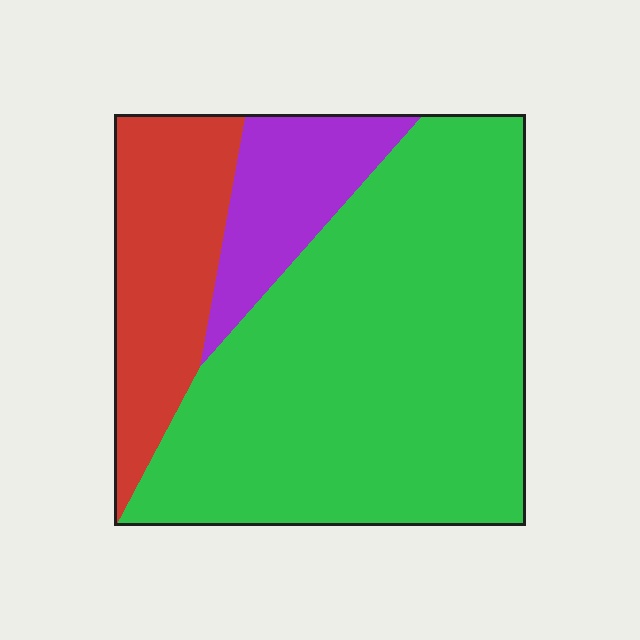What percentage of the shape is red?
Red takes up about one fifth (1/5) of the shape.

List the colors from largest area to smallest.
From largest to smallest: green, red, purple.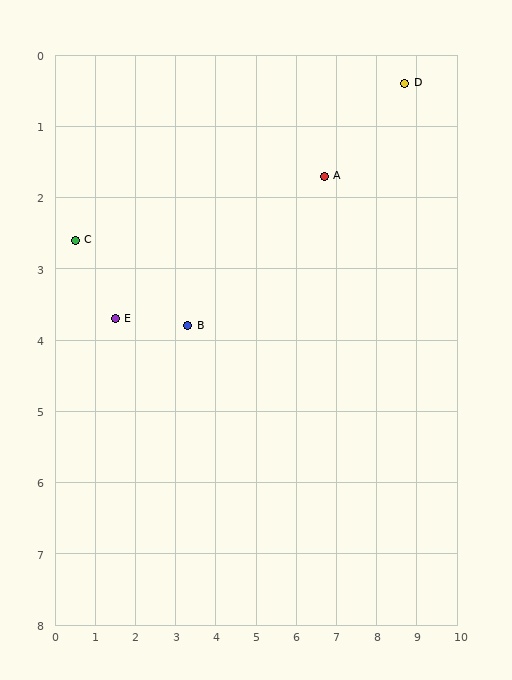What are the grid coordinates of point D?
Point D is at approximately (8.7, 0.4).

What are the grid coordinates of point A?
Point A is at approximately (6.7, 1.7).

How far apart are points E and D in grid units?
Points E and D are about 7.9 grid units apart.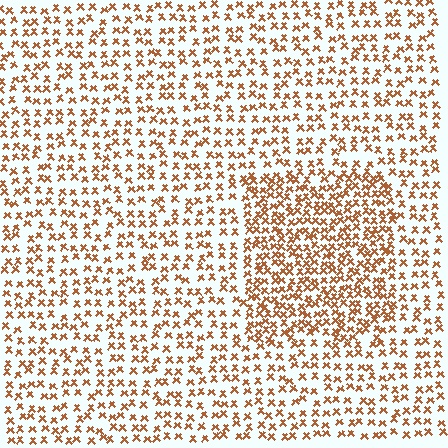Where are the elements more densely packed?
The elements are more densely packed inside the rectangle boundary.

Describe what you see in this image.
The image contains small brown elements arranged at two different densities. A rectangle-shaped region is visible where the elements are more densely packed than the surrounding area.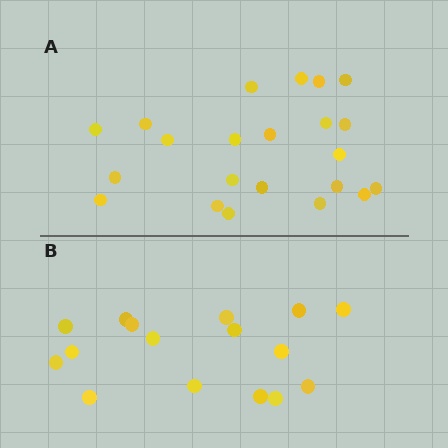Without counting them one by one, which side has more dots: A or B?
Region A (the top region) has more dots.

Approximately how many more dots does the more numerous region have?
Region A has about 6 more dots than region B.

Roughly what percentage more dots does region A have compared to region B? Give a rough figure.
About 40% more.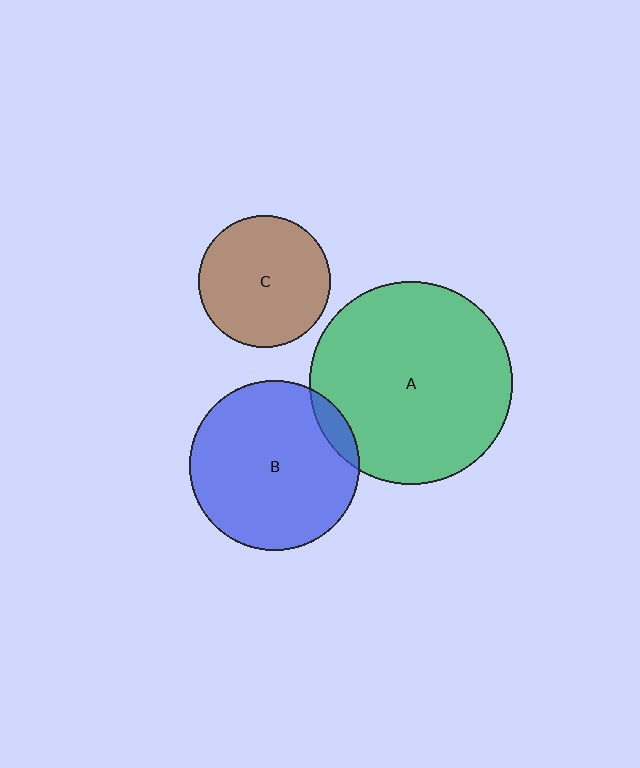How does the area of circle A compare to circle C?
Approximately 2.4 times.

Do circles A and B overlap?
Yes.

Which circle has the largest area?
Circle A (green).